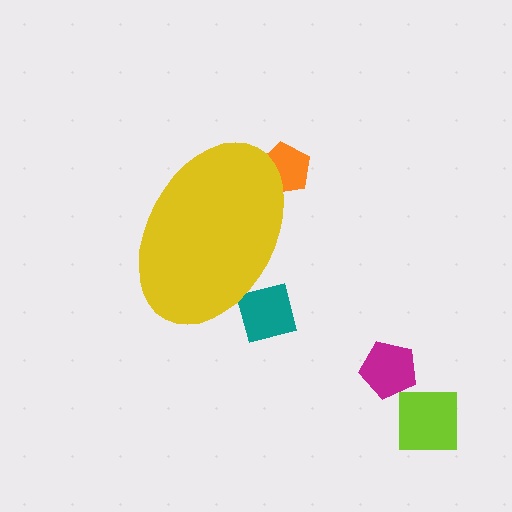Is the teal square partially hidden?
Yes, the teal square is partially hidden behind the yellow ellipse.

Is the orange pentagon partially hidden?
Yes, the orange pentagon is partially hidden behind the yellow ellipse.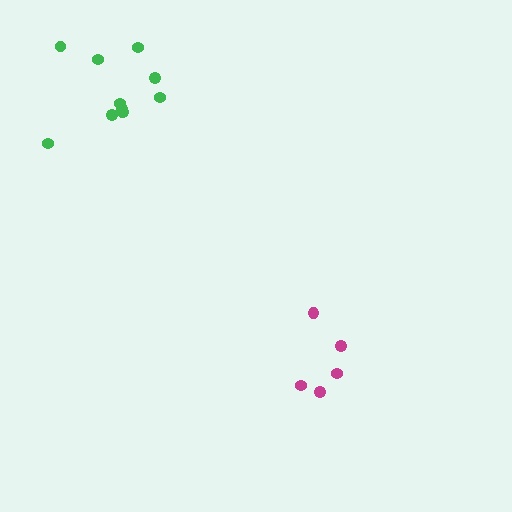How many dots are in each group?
Group 1: 5 dots, Group 2: 11 dots (16 total).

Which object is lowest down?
The magenta cluster is bottommost.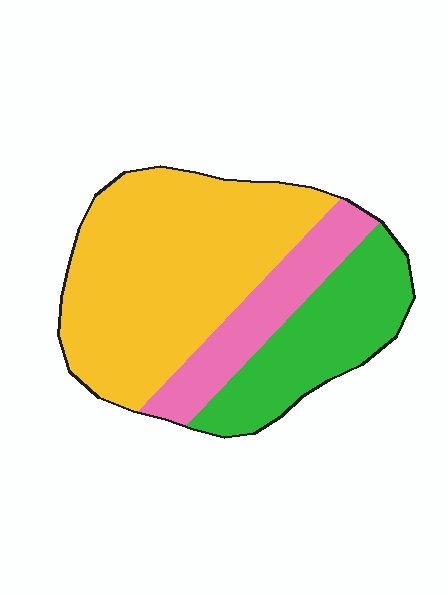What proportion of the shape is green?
Green takes up about one quarter (1/4) of the shape.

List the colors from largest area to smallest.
From largest to smallest: yellow, green, pink.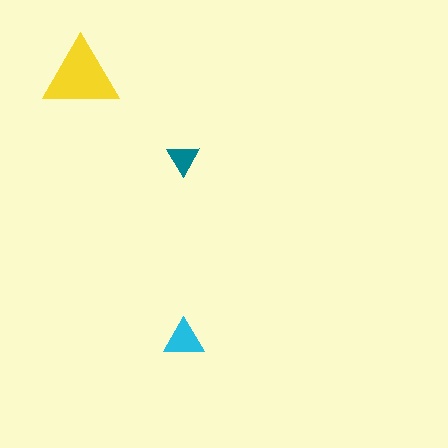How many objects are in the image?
There are 3 objects in the image.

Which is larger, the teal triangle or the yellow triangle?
The yellow one.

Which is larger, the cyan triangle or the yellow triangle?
The yellow one.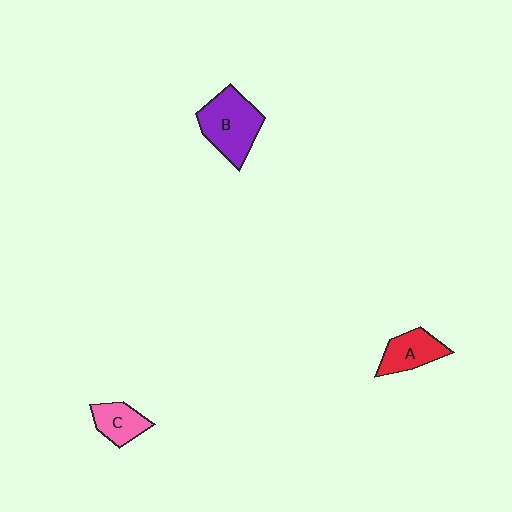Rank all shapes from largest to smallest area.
From largest to smallest: B (purple), A (red), C (pink).